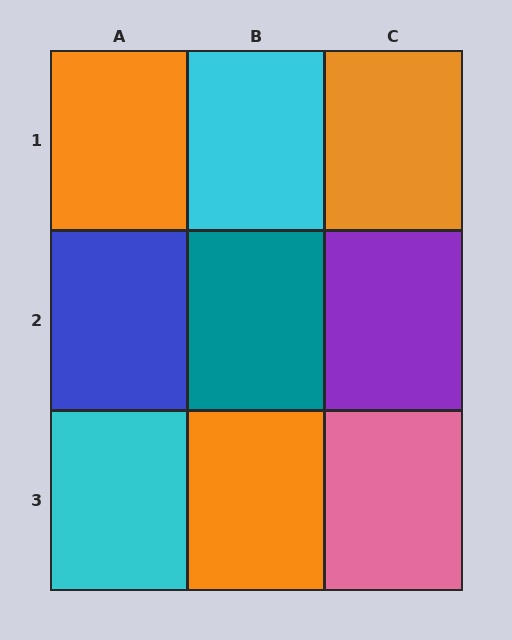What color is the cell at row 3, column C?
Pink.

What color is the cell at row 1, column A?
Orange.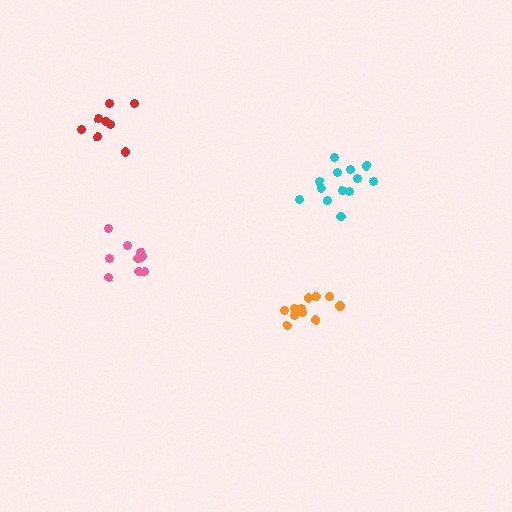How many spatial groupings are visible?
There are 4 spatial groupings.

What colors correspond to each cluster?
The clusters are colored: orange, red, pink, cyan.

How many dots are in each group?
Group 1: 11 dots, Group 2: 8 dots, Group 3: 9 dots, Group 4: 13 dots (41 total).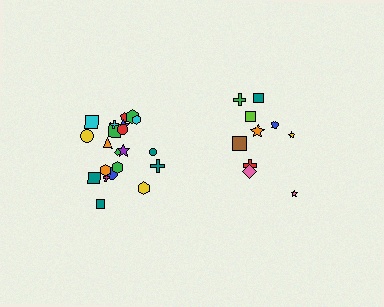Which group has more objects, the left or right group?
The left group.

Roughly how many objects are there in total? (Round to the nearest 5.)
Roughly 30 objects in total.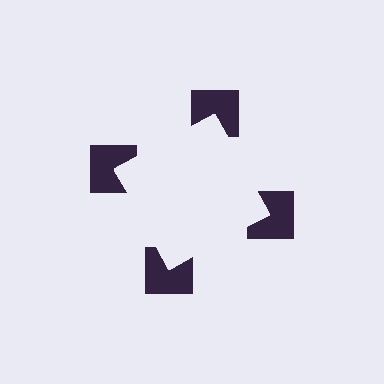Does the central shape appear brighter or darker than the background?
It typically appears slightly brighter than the background, even though no actual brightness change is drawn.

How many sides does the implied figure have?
4 sides.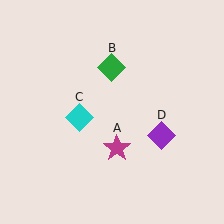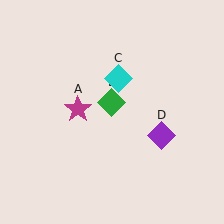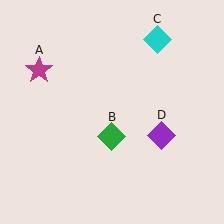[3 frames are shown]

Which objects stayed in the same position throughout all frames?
Purple diamond (object D) remained stationary.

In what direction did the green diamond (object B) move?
The green diamond (object B) moved down.